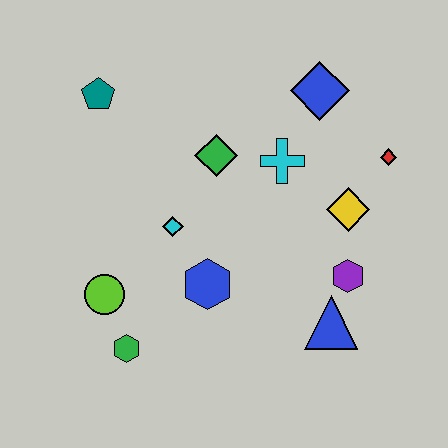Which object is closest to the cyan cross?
The green diamond is closest to the cyan cross.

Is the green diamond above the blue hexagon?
Yes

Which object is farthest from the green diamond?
The green hexagon is farthest from the green diamond.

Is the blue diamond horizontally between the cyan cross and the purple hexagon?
Yes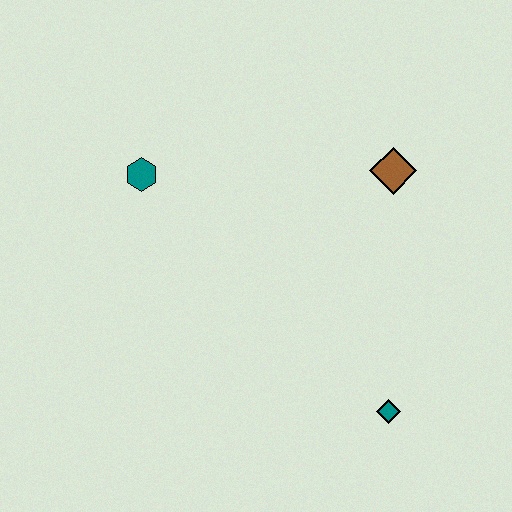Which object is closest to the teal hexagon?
The brown diamond is closest to the teal hexagon.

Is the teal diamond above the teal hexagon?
No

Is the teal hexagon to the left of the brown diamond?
Yes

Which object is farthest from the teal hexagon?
The teal diamond is farthest from the teal hexagon.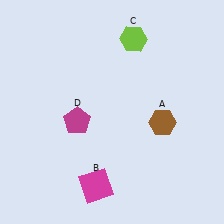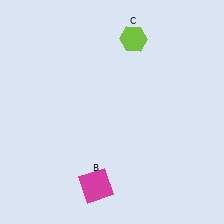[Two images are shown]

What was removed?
The magenta pentagon (D), the brown hexagon (A) were removed in Image 2.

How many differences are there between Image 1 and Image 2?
There are 2 differences between the two images.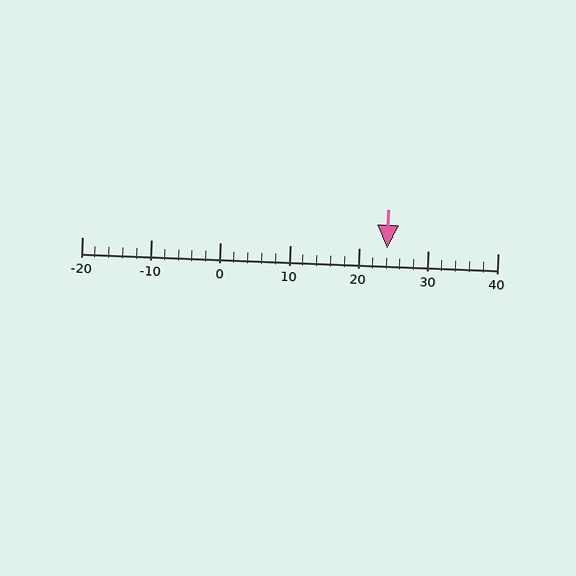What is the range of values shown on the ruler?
The ruler shows values from -20 to 40.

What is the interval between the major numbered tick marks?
The major tick marks are spaced 10 units apart.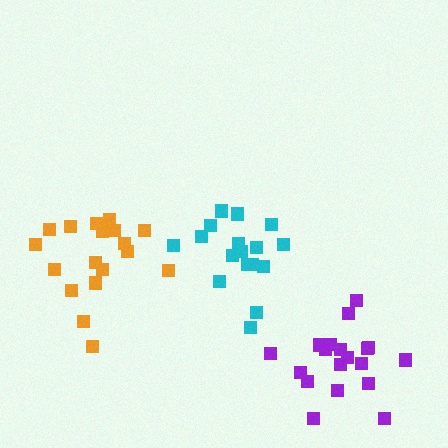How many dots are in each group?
Group 1: 18 dots, Group 2: 17 dots, Group 3: 19 dots (54 total).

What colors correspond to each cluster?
The clusters are colored: orange, cyan, purple.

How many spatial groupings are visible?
There are 3 spatial groupings.